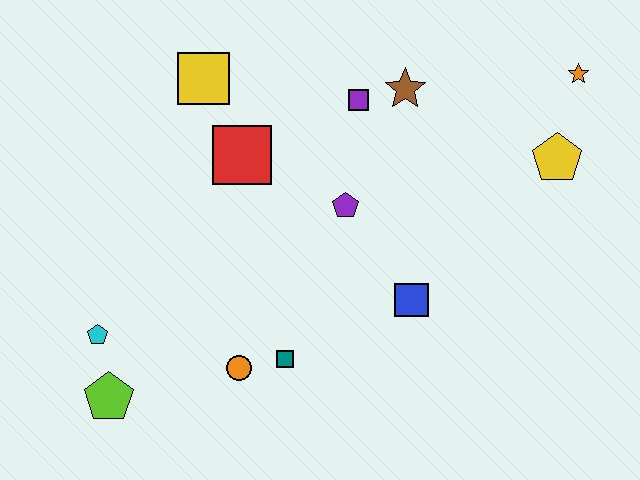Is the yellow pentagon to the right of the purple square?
Yes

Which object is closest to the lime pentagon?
The cyan pentagon is closest to the lime pentagon.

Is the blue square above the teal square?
Yes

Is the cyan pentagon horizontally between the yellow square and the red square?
No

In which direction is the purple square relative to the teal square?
The purple square is above the teal square.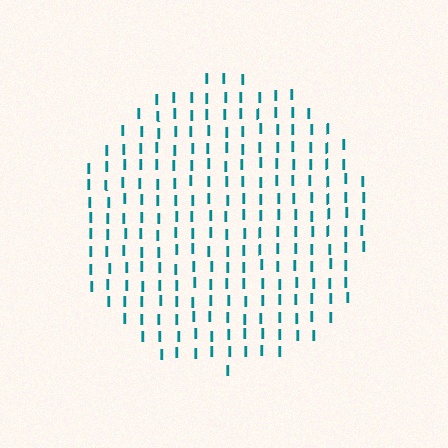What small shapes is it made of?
It is made of small letter I's.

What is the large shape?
The large shape is a circle.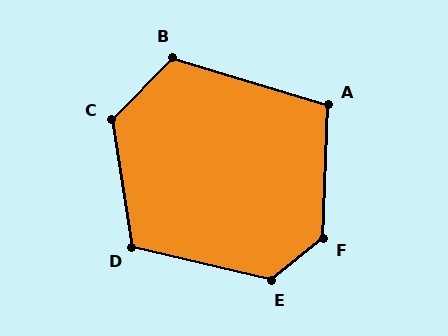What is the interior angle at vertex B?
Approximately 117 degrees (obtuse).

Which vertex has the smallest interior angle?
A, at approximately 105 degrees.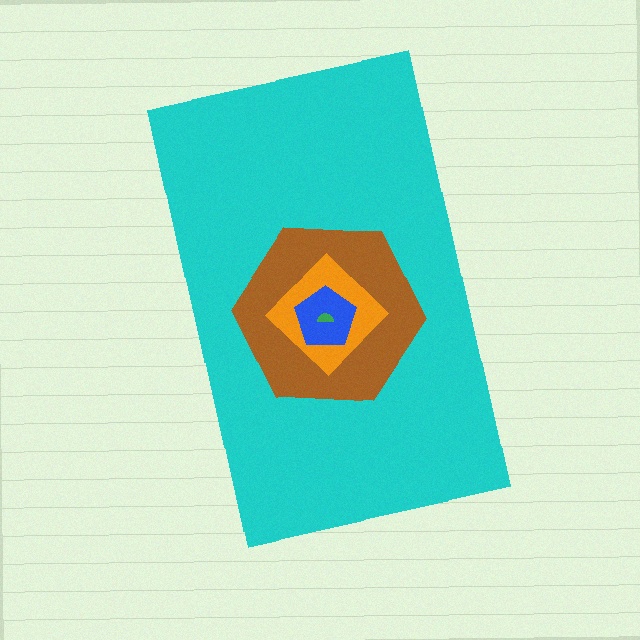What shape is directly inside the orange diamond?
The blue pentagon.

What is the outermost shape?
The cyan rectangle.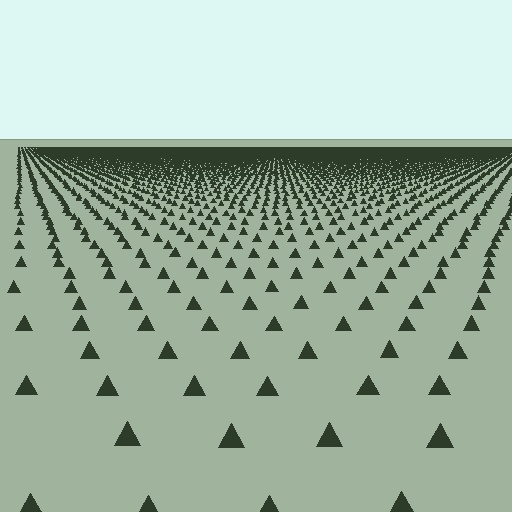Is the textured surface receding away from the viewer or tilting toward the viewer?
The surface is receding away from the viewer. Texture elements get smaller and denser toward the top.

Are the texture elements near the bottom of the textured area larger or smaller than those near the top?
Larger. Near the bottom, elements are closer to the viewer and appear at a bigger on-screen size.